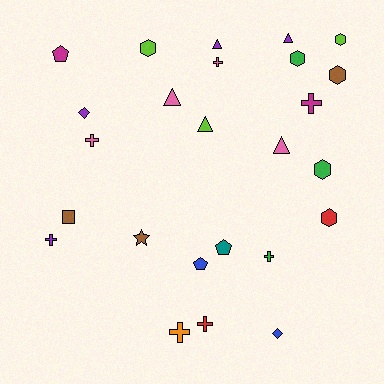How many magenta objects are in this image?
There are 2 magenta objects.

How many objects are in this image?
There are 25 objects.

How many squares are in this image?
There is 1 square.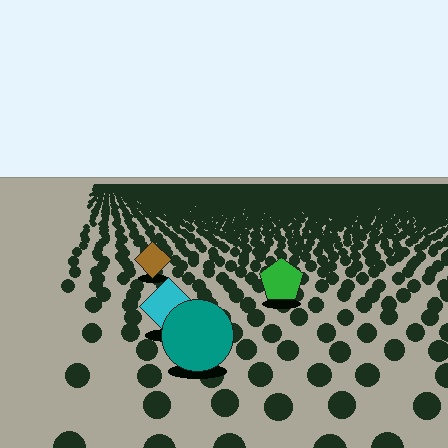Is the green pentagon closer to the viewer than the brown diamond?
Yes. The green pentagon is closer — you can tell from the texture gradient: the ground texture is coarser near it.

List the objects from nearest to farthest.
From nearest to farthest: the teal circle, the cyan diamond, the green pentagon, the brown diamond.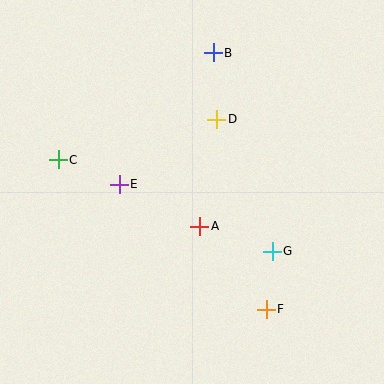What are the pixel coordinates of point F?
Point F is at (267, 309).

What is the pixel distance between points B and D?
The distance between B and D is 67 pixels.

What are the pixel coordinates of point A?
Point A is at (200, 226).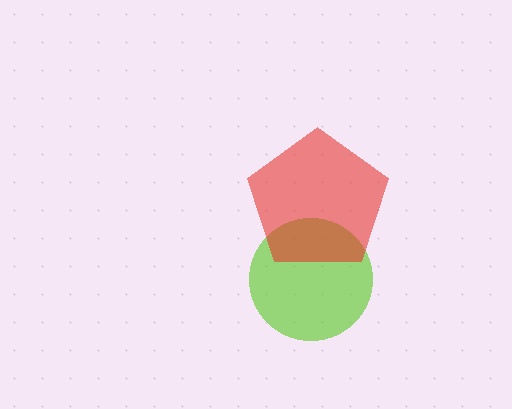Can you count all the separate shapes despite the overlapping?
Yes, there are 2 separate shapes.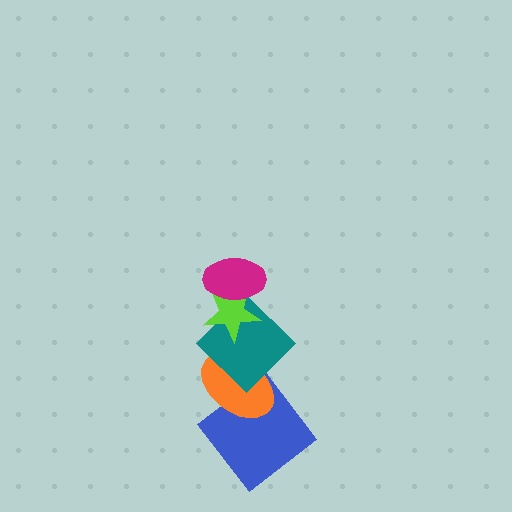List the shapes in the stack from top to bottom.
From top to bottom: the magenta ellipse, the lime star, the teal diamond, the orange ellipse, the blue diamond.